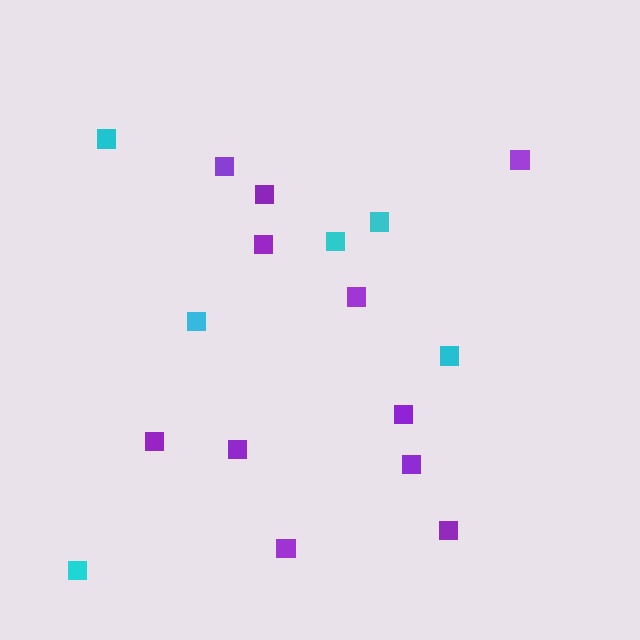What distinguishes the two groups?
There are 2 groups: one group of purple squares (11) and one group of cyan squares (6).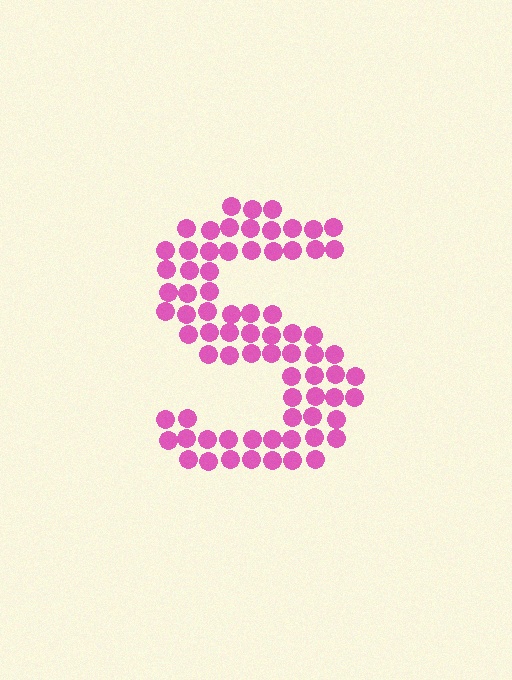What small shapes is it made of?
It is made of small circles.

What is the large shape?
The large shape is the letter S.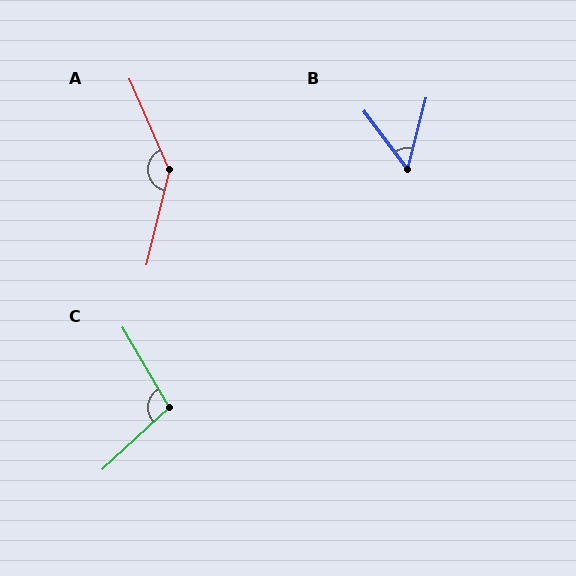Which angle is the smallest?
B, at approximately 51 degrees.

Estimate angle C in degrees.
Approximately 102 degrees.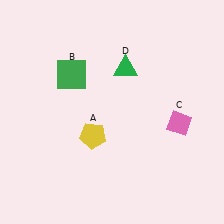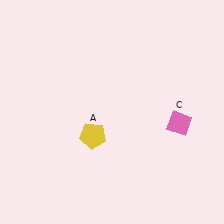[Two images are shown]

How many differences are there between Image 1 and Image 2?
There are 2 differences between the two images.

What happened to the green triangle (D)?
The green triangle (D) was removed in Image 2. It was in the top-right area of Image 1.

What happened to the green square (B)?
The green square (B) was removed in Image 2. It was in the top-left area of Image 1.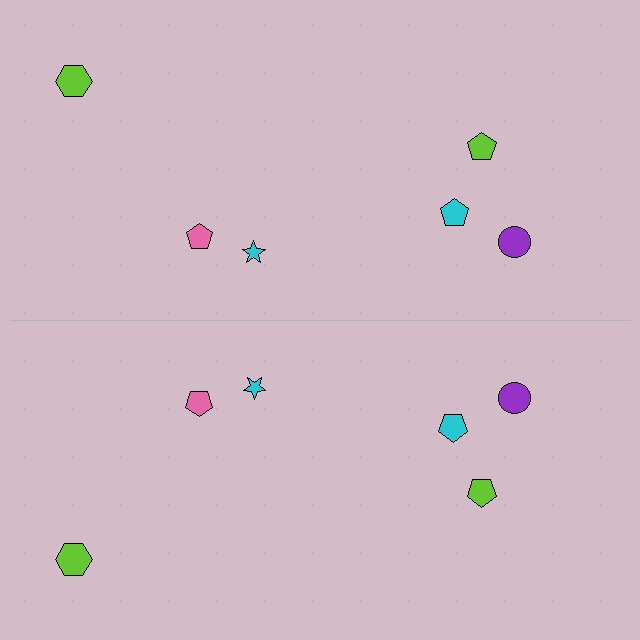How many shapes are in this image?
There are 12 shapes in this image.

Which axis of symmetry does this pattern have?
The pattern has a horizontal axis of symmetry running through the center of the image.